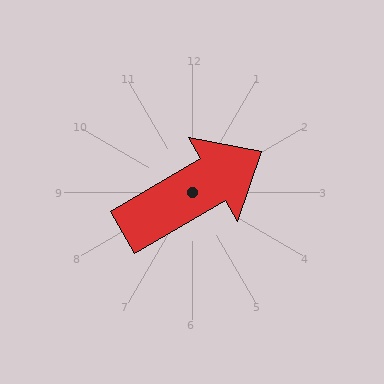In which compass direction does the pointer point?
Northeast.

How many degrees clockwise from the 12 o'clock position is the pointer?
Approximately 60 degrees.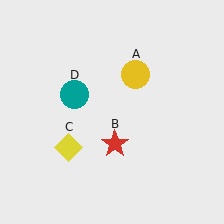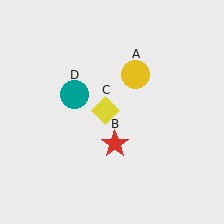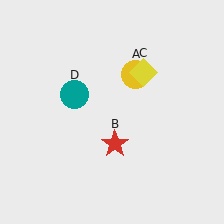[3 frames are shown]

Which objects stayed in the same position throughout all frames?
Yellow circle (object A) and red star (object B) and teal circle (object D) remained stationary.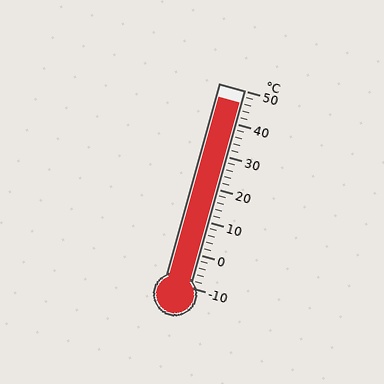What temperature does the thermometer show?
The thermometer shows approximately 46°C.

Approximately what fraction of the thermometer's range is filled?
The thermometer is filled to approximately 95% of its range.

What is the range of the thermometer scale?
The thermometer scale ranges from -10°C to 50°C.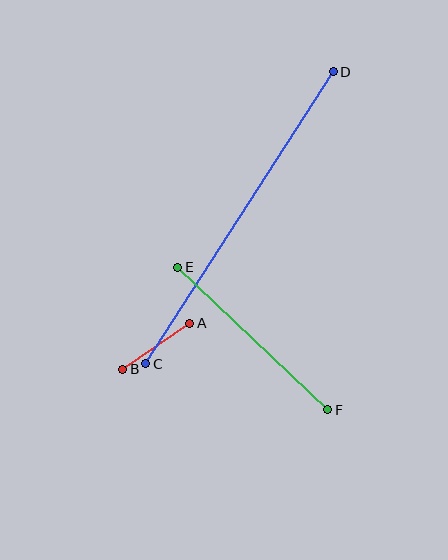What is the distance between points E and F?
The distance is approximately 207 pixels.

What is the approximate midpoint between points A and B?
The midpoint is at approximately (156, 346) pixels.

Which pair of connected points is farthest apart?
Points C and D are farthest apart.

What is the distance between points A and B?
The distance is approximately 81 pixels.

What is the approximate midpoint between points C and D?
The midpoint is at approximately (239, 218) pixels.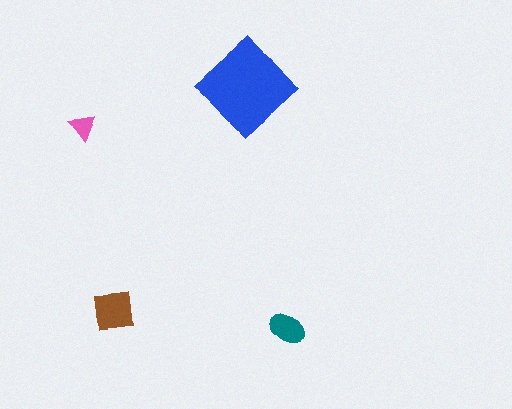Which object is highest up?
The blue diamond is topmost.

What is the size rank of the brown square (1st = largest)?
2nd.